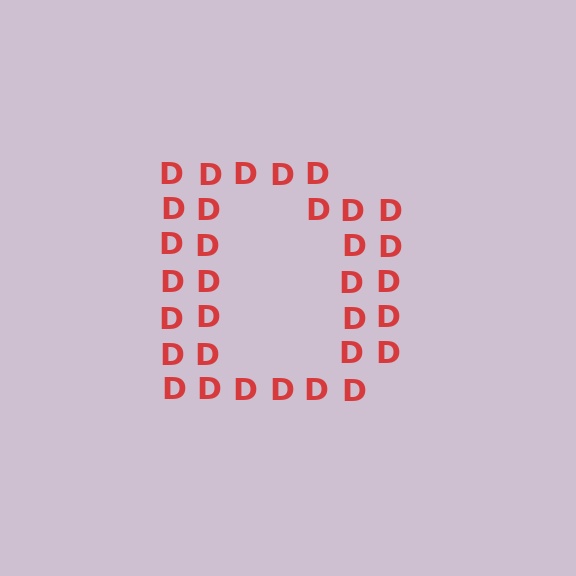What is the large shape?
The large shape is the letter D.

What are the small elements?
The small elements are letter D's.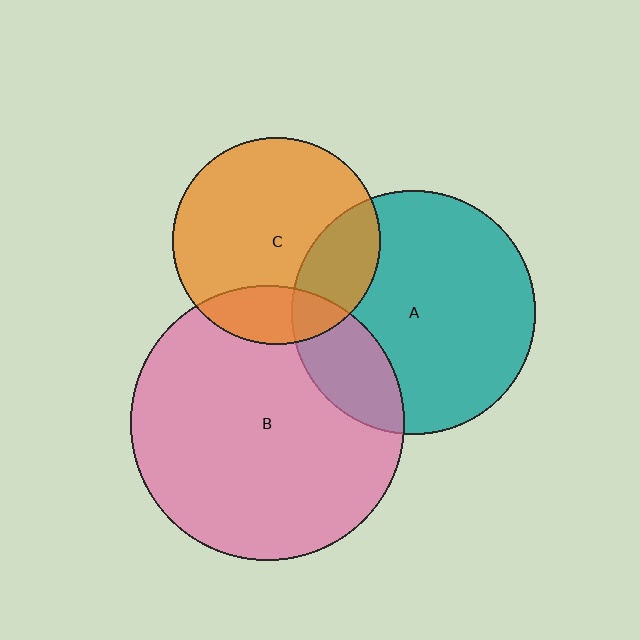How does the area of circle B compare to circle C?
Approximately 1.7 times.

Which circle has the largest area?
Circle B (pink).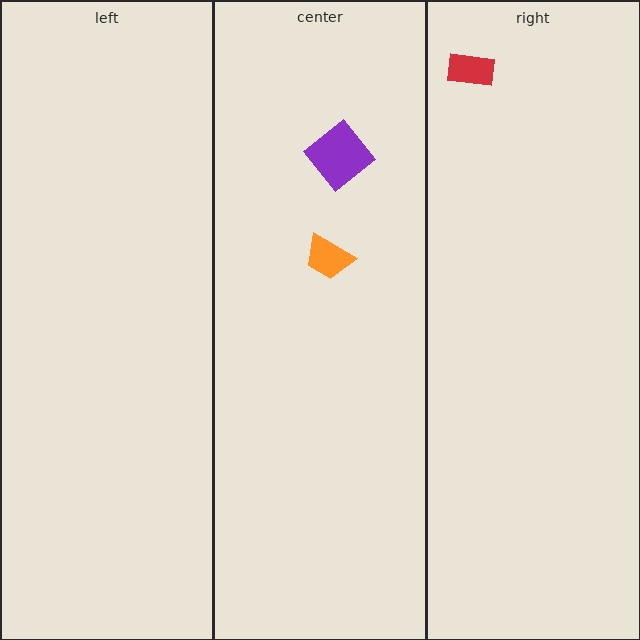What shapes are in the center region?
The orange trapezoid, the purple diamond.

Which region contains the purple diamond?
The center region.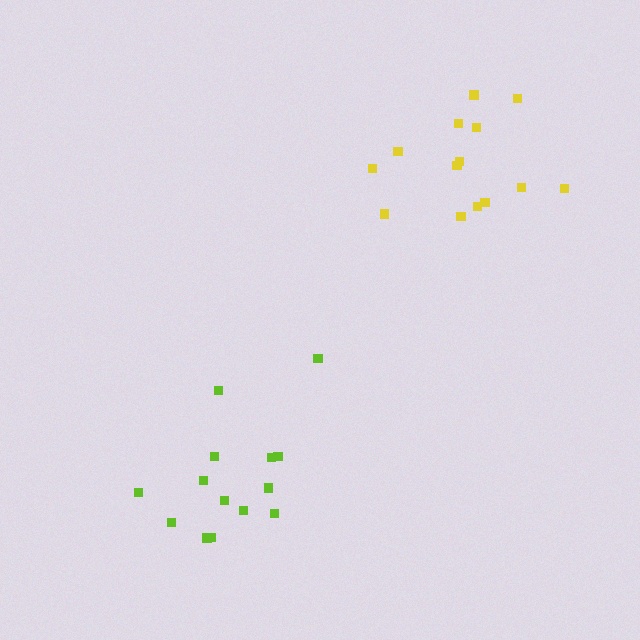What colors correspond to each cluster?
The clusters are colored: lime, yellow.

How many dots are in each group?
Group 1: 14 dots, Group 2: 14 dots (28 total).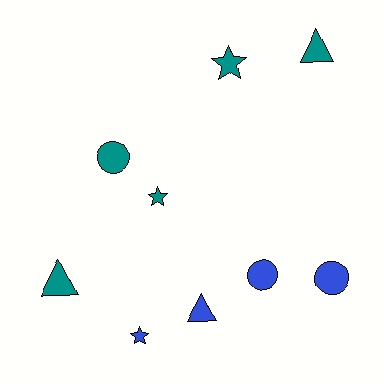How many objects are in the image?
There are 9 objects.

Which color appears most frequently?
Teal, with 5 objects.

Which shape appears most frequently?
Circle, with 3 objects.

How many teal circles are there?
There is 1 teal circle.